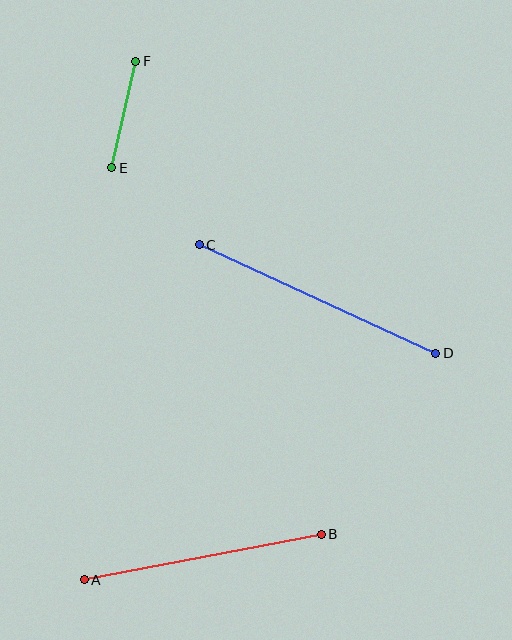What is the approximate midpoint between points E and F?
The midpoint is at approximately (124, 115) pixels.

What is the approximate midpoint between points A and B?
The midpoint is at approximately (203, 557) pixels.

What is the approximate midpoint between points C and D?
The midpoint is at approximately (318, 299) pixels.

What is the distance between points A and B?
The distance is approximately 241 pixels.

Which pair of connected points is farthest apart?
Points C and D are farthest apart.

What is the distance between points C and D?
The distance is approximately 260 pixels.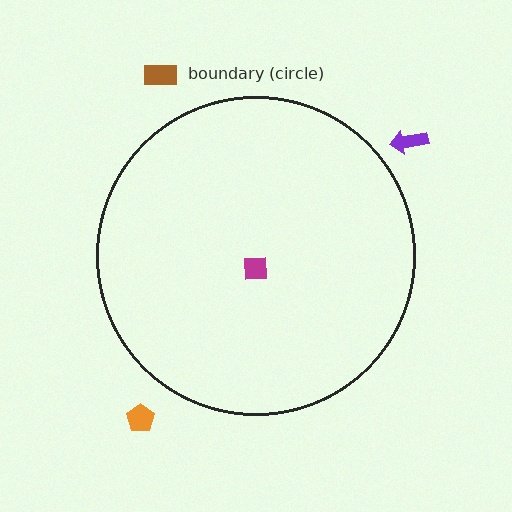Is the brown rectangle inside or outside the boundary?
Outside.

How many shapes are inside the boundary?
1 inside, 3 outside.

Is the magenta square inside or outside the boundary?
Inside.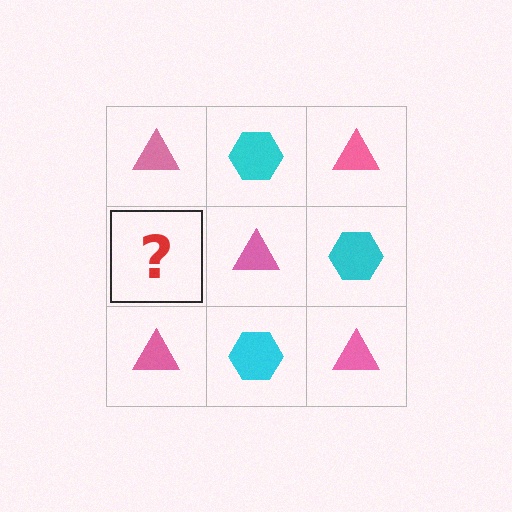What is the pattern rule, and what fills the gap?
The rule is that it alternates pink triangle and cyan hexagon in a checkerboard pattern. The gap should be filled with a cyan hexagon.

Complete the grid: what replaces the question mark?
The question mark should be replaced with a cyan hexagon.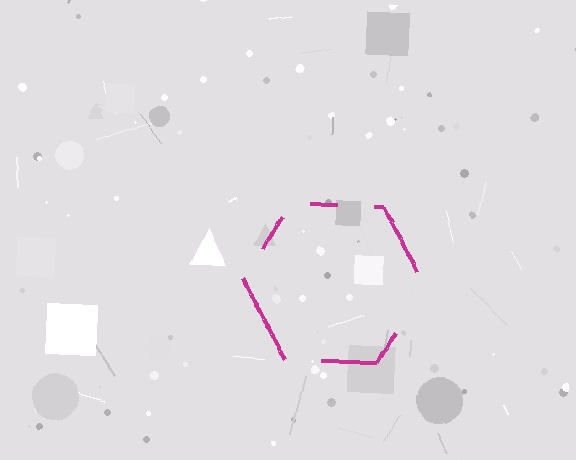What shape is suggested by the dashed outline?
The dashed outline suggests a hexagon.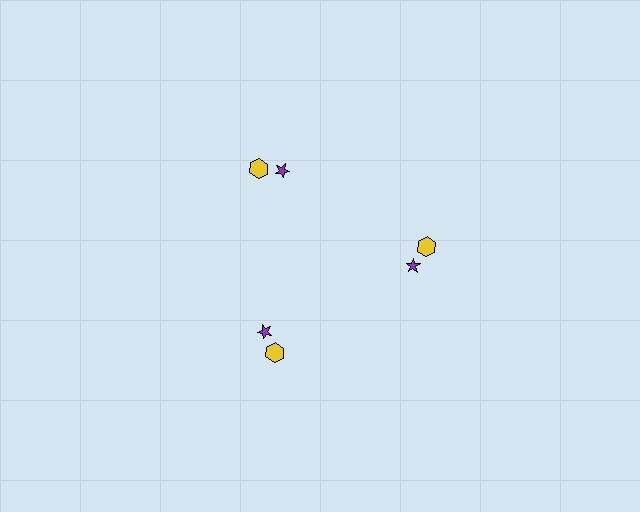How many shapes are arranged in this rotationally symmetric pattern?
There are 6 shapes, arranged in 3 groups of 2.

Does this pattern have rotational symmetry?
Yes, this pattern has 3-fold rotational symmetry. It looks the same after rotating 120 degrees around the center.